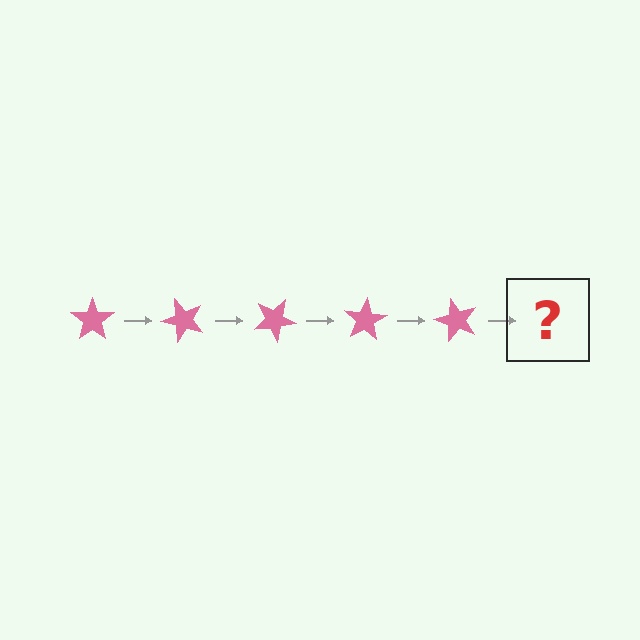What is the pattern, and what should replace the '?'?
The pattern is that the star rotates 50 degrees each step. The '?' should be a pink star rotated 250 degrees.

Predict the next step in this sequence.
The next step is a pink star rotated 250 degrees.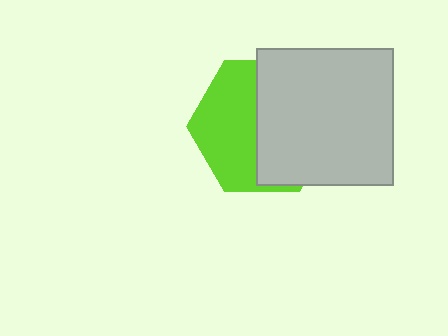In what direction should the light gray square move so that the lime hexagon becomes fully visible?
The light gray square should move right. That is the shortest direction to clear the overlap and leave the lime hexagon fully visible.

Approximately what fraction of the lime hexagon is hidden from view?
Roughly 54% of the lime hexagon is hidden behind the light gray square.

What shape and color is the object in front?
The object in front is a light gray square.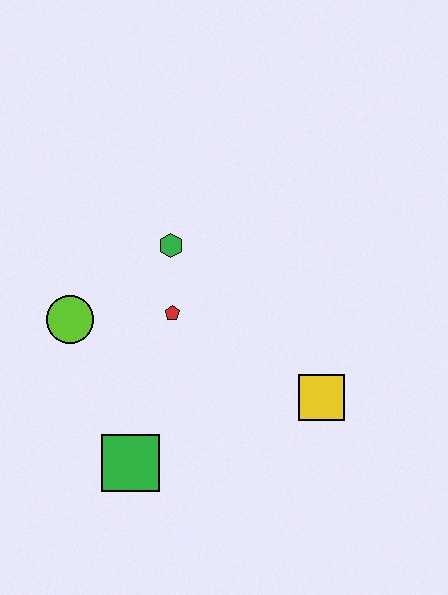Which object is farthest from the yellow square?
The lime circle is farthest from the yellow square.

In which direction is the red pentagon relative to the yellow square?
The red pentagon is to the left of the yellow square.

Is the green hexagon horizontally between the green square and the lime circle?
No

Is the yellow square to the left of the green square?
No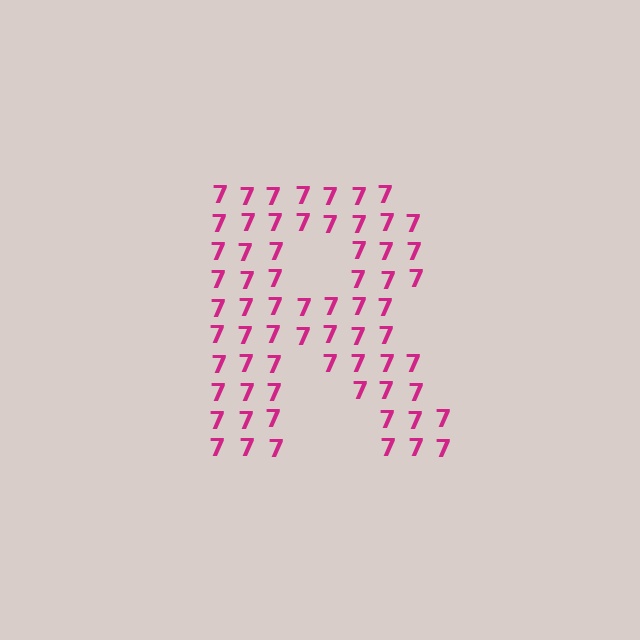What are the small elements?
The small elements are digit 7's.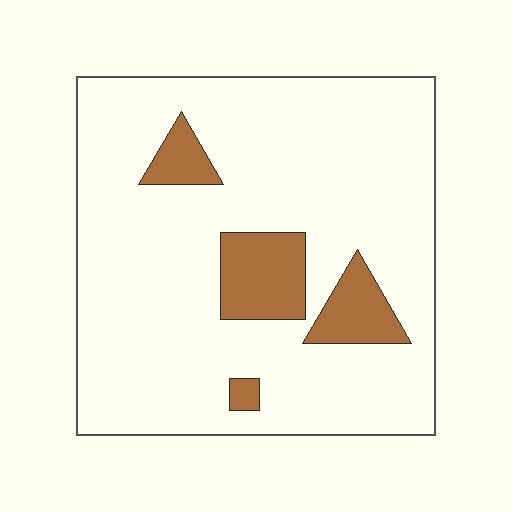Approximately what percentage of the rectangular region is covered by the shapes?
Approximately 15%.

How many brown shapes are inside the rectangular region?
4.